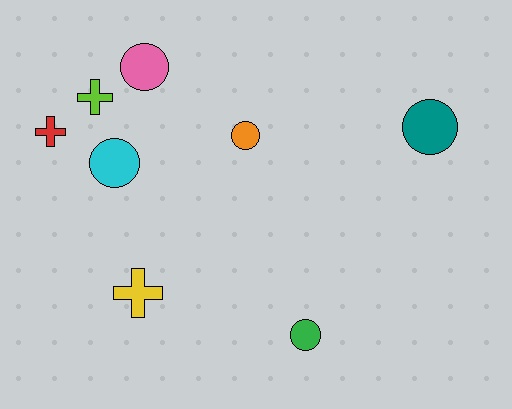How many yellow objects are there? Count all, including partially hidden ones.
There is 1 yellow object.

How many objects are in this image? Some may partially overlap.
There are 8 objects.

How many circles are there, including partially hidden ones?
There are 5 circles.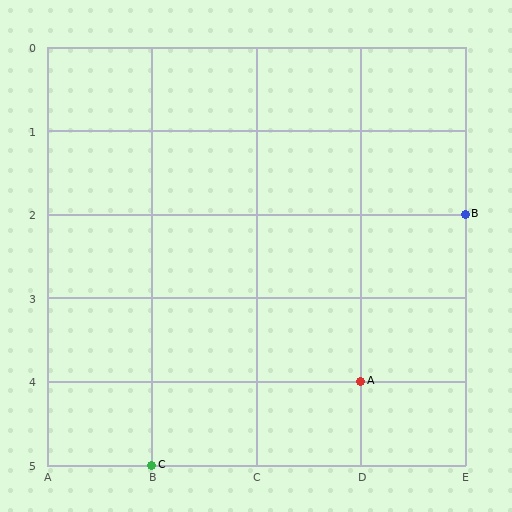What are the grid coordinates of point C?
Point C is at grid coordinates (B, 5).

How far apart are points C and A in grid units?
Points C and A are 2 columns and 1 row apart (about 2.2 grid units diagonally).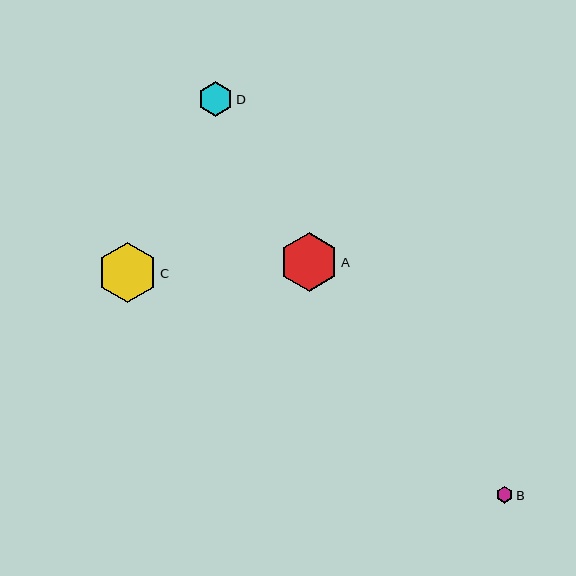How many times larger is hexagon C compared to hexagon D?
Hexagon C is approximately 1.7 times the size of hexagon D.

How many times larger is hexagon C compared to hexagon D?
Hexagon C is approximately 1.7 times the size of hexagon D.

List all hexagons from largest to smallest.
From largest to smallest: C, A, D, B.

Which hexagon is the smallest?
Hexagon B is the smallest with a size of approximately 16 pixels.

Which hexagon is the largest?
Hexagon C is the largest with a size of approximately 60 pixels.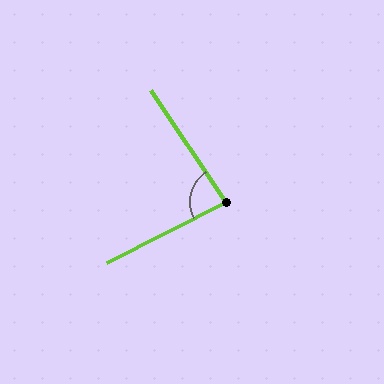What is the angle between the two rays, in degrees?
Approximately 83 degrees.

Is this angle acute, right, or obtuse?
It is acute.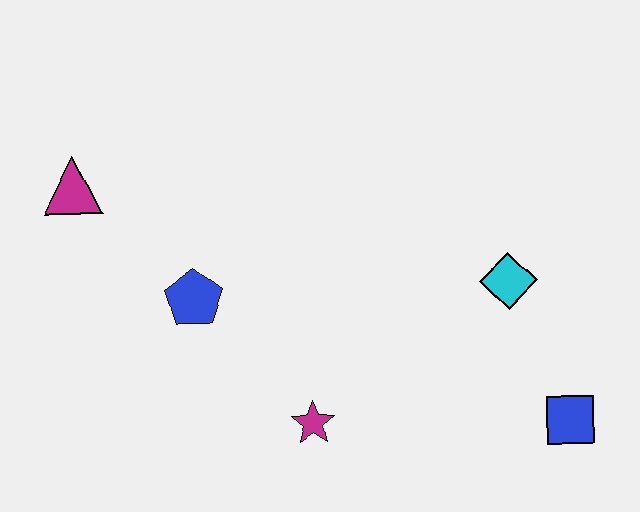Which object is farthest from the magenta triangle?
The blue square is farthest from the magenta triangle.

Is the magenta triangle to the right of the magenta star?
No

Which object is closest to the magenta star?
The blue pentagon is closest to the magenta star.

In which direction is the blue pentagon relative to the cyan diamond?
The blue pentagon is to the left of the cyan diamond.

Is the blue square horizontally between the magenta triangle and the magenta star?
No